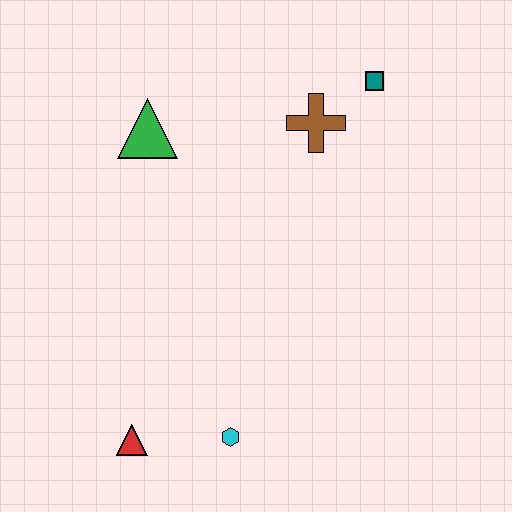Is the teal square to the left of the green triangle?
No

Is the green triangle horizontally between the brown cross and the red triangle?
Yes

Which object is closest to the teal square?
The brown cross is closest to the teal square.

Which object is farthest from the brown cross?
The red triangle is farthest from the brown cross.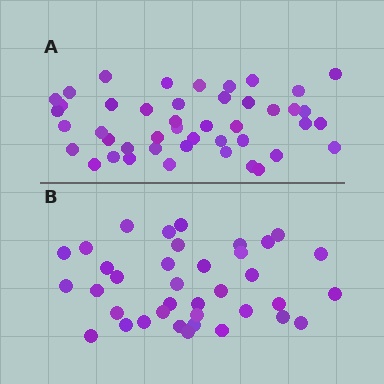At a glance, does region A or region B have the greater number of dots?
Region A (the top region) has more dots.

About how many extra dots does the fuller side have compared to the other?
Region A has roughly 8 or so more dots than region B.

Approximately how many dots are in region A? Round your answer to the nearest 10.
About 40 dots. (The exact count is 45, which rounds to 40.)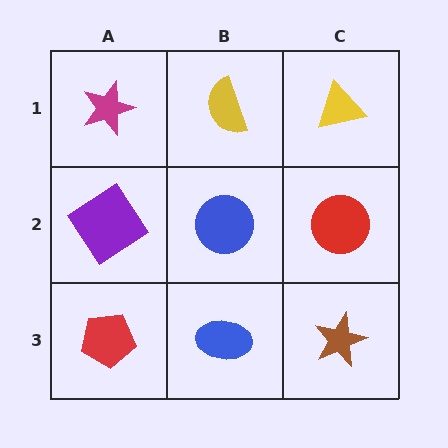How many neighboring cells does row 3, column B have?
3.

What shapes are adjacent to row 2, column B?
A yellow semicircle (row 1, column B), a blue ellipse (row 3, column B), a purple diamond (row 2, column A), a red circle (row 2, column C).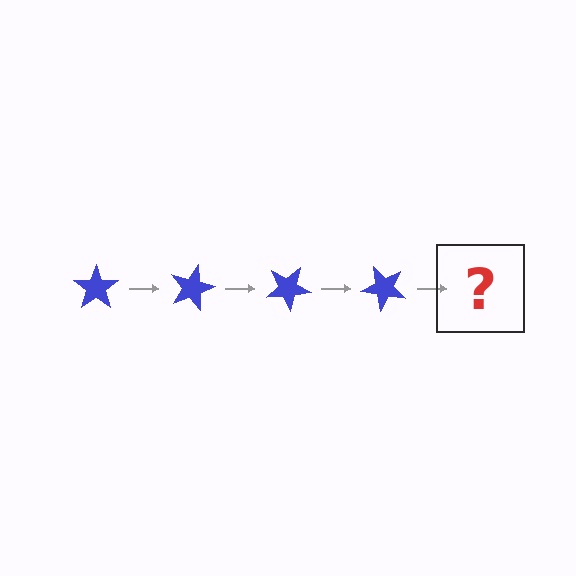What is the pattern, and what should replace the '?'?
The pattern is that the star rotates 15 degrees each step. The '?' should be a blue star rotated 60 degrees.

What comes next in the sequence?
The next element should be a blue star rotated 60 degrees.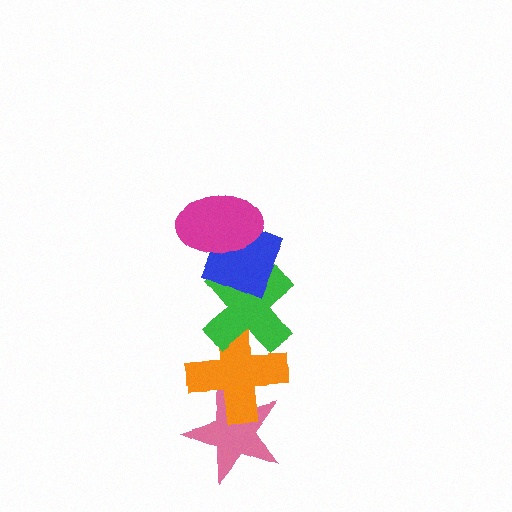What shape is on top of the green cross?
The blue diamond is on top of the green cross.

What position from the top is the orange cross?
The orange cross is 4th from the top.